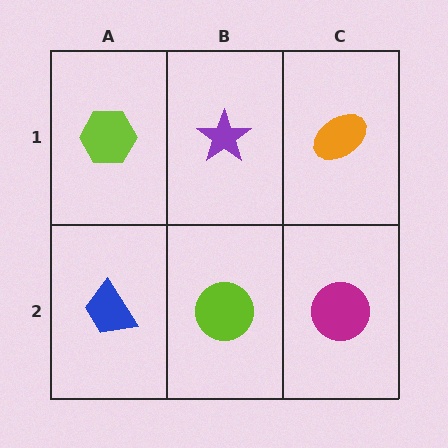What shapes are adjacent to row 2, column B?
A purple star (row 1, column B), a blue trapezoid (row 2, column A), a magenta circle (row 2, column C).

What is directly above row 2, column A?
A lime hexagon.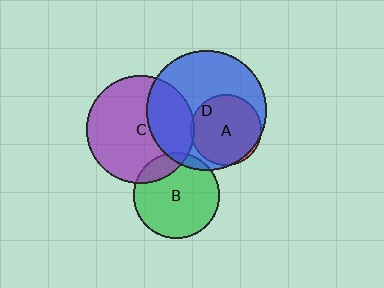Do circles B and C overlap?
Yes.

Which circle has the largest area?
Circle D (blue).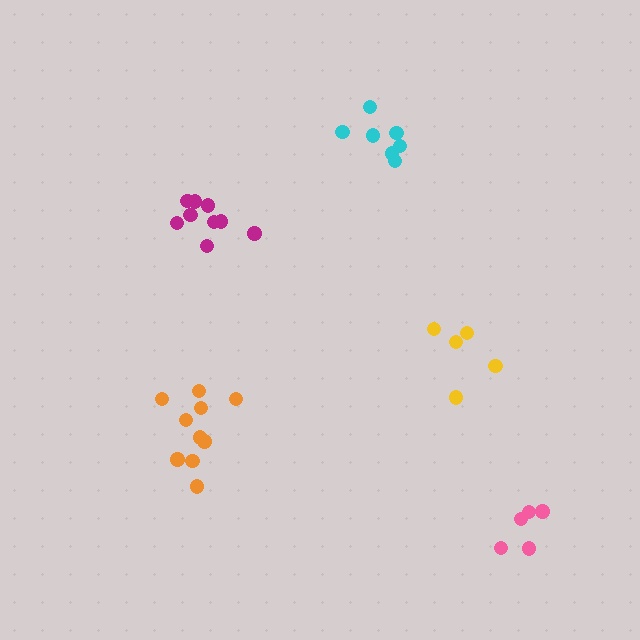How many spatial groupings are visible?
There are 5 spatial groupings.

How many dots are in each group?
Group 1: 7 dots, Group 2: 10 dots, Group 3: 9 dots, Group 4: 5 dots, Group 5: 5 dots (36 total).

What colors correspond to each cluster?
The clusters are colored: cyan, orange, magenta, pink, yellow.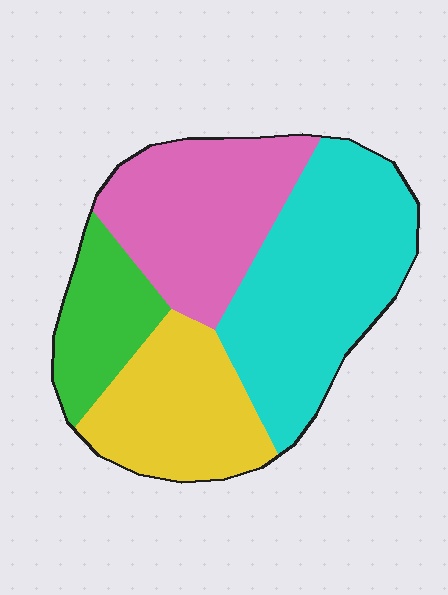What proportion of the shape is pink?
Pink takes up about one quarter (1/4) of the shape.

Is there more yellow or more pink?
Pink.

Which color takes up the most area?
Cyan, at roughly 35%.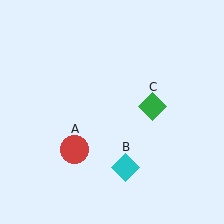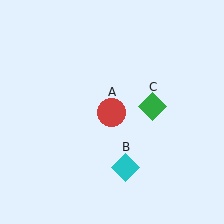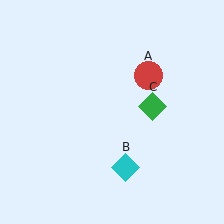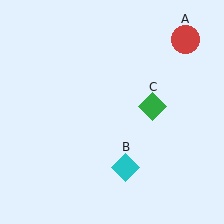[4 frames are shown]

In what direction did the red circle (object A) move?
The red circle (object A) moved up and to the right.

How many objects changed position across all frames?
1 object changed position: red circle (object A).